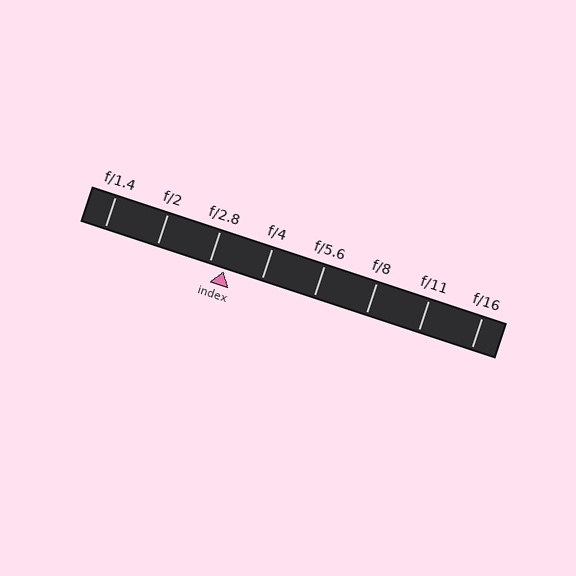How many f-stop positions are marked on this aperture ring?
There are 8 f-stop positions marked.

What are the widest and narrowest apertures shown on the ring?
The widest aperture shown is f/1.4 and the narrowest is f/16.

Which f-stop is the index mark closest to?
The index mark is closest to f/2.8.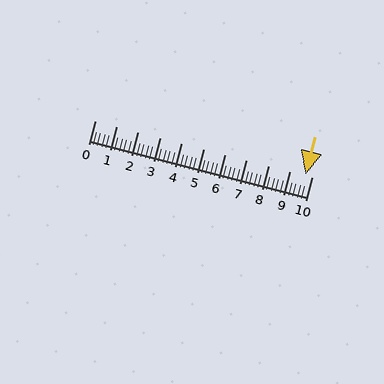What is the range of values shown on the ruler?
The ruler shows values from 0 to 10.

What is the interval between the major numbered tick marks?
The major tick marks are spaced 1 units apart.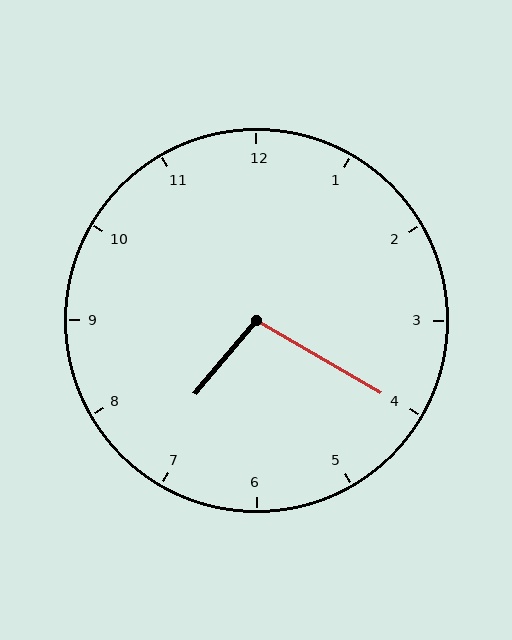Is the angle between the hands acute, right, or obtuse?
It is obtuse.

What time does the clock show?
7:20.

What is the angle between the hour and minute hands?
Approximately 100 degrees.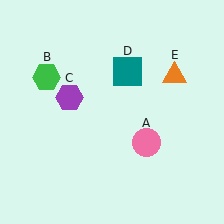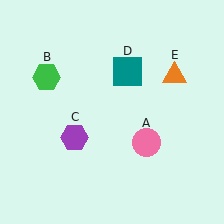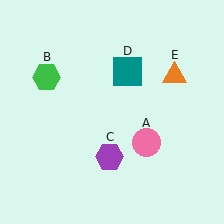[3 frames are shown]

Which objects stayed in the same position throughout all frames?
Pink circle (object A) and green hexagon (object B) and teal square (object D) and orange triangle (object E) remained stationary.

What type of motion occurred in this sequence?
The purple hexagon (object C) rotated counterclockwise around the center of the scene.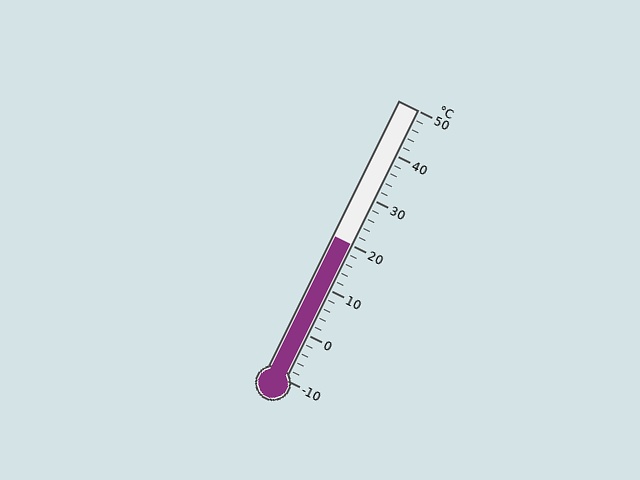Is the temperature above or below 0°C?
The temperature is above 0°C.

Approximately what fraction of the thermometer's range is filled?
The thermometer is filled to approximately 50% of its range.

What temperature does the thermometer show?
The thermometer shows approximately 20°C.